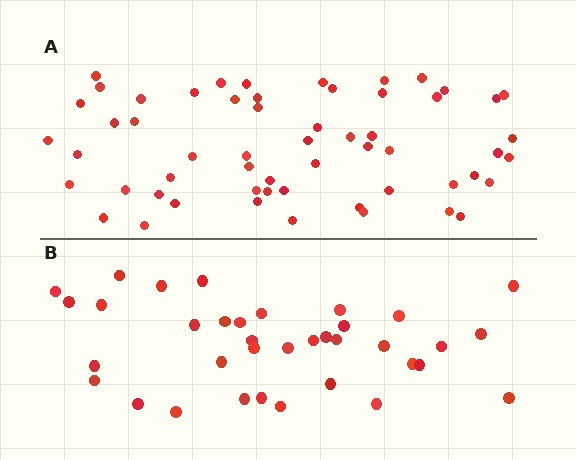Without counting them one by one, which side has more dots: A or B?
Region A (the top region) has more dots.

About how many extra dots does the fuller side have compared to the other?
Region A has approximately 20 more dots than region B.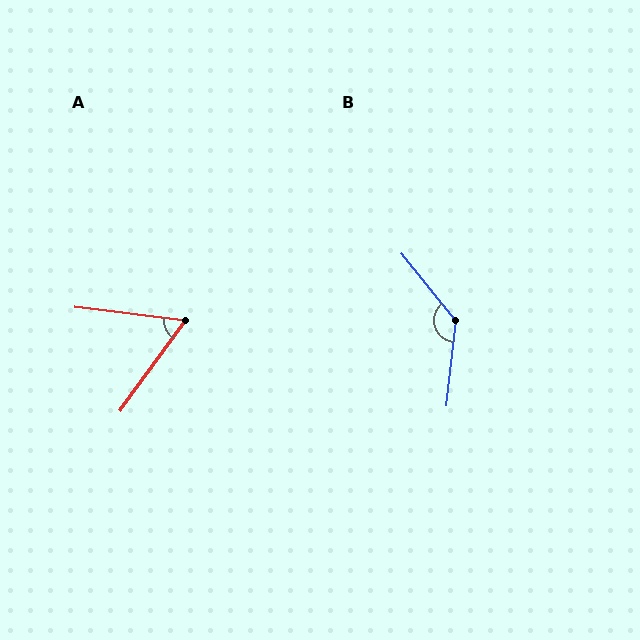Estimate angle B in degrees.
Approximately 135 degrees.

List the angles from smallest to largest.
A (61°), B (135°).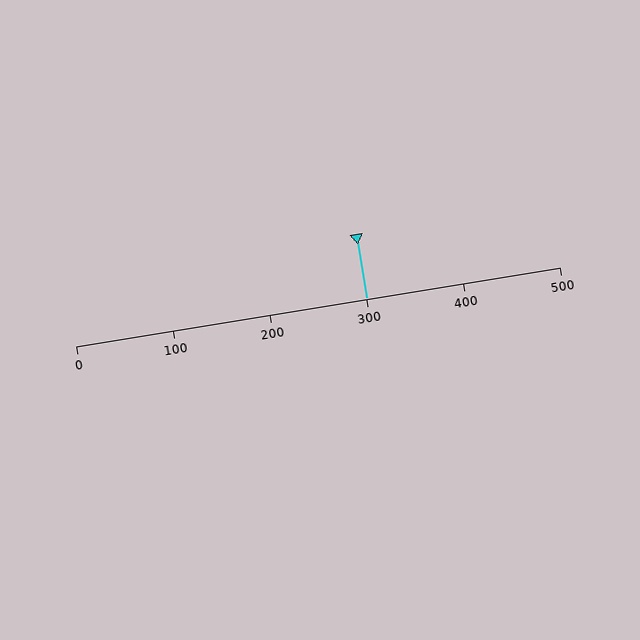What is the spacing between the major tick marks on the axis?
The major ticks are spaced 100 apart.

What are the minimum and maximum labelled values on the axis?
The axis runs from 0 to 500.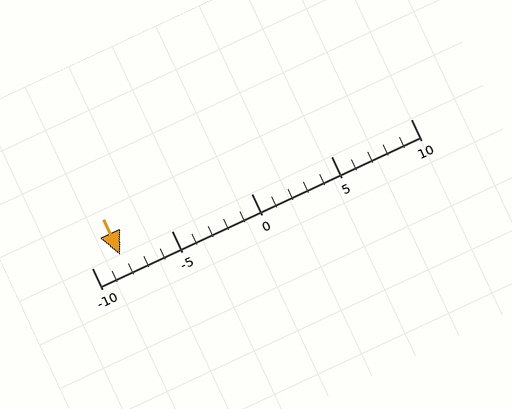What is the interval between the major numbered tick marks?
The major tick marks are spaced 5 units apart.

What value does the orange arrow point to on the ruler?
The orange arrow points to approximately -8.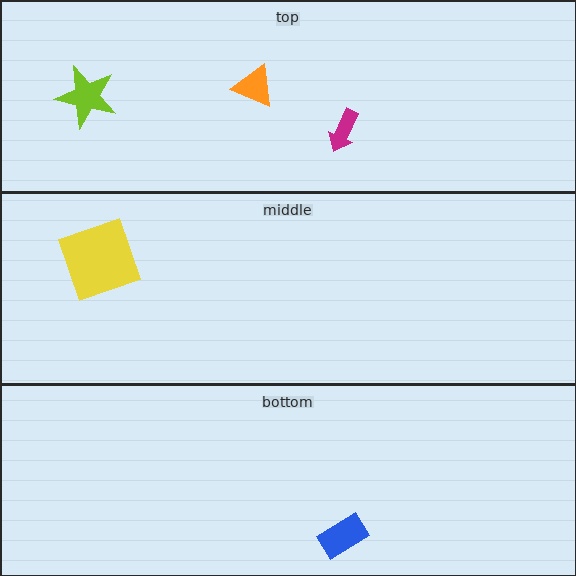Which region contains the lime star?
The top region.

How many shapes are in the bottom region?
1.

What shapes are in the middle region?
The yellow square.